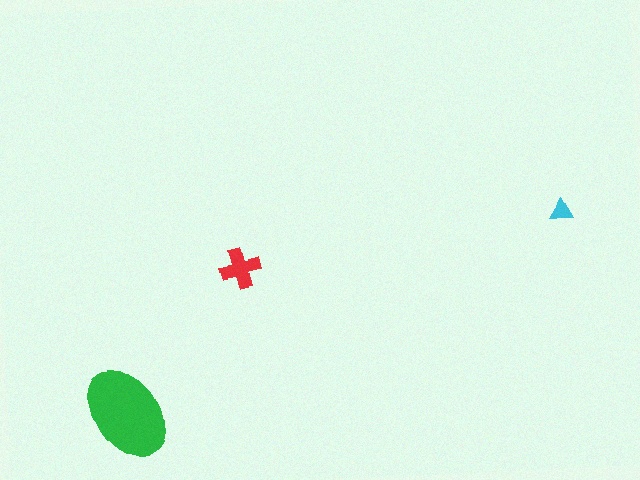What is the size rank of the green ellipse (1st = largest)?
1st.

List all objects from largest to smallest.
The green ellipse, the red cross, the cyan triangle.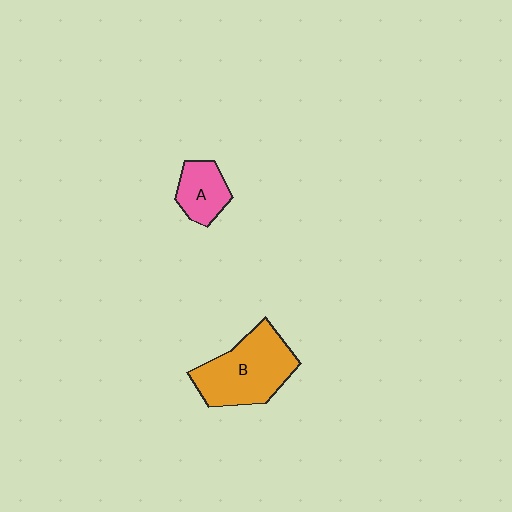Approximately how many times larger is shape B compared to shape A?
Approximately 2.1 times.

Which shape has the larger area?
Shape B (orange).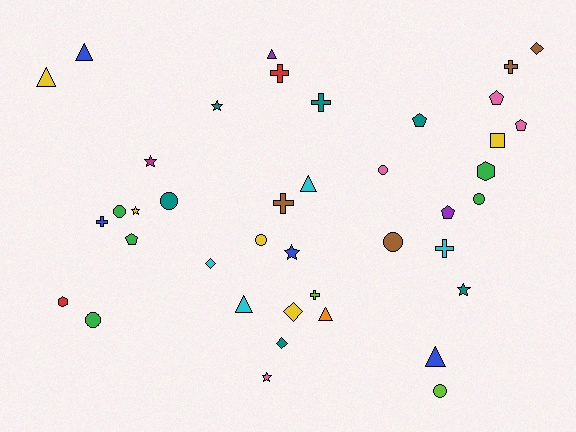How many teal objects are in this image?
There are 6 teal objects.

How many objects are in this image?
There are 40 objects.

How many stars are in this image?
There are 6 stars.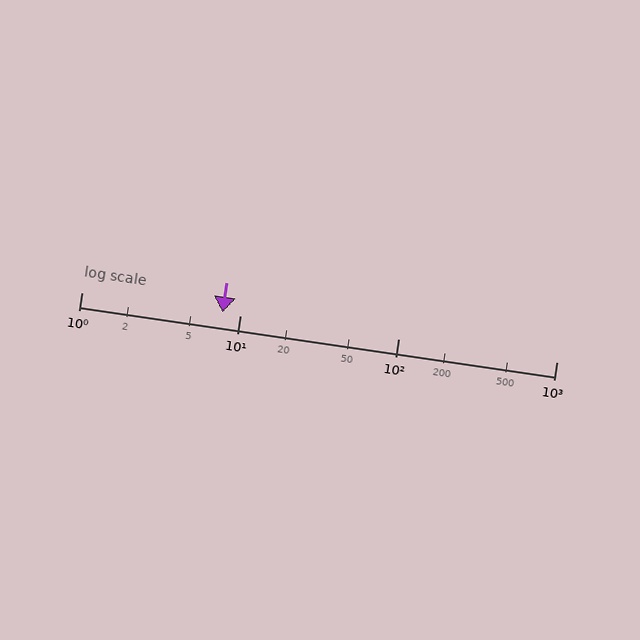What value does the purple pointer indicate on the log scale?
The pointer indicates approximately 7.8.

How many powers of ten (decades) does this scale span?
The scale spans 3 decades, from 1 to 1000.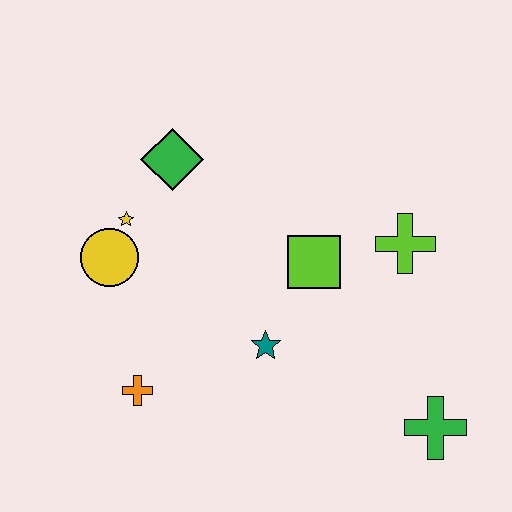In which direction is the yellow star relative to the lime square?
The yellow star is to the left of the lime square.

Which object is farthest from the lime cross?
The orange cross is farthest from the lime cross.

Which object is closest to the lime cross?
The lime square is closest to the lime cross.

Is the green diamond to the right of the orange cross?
Yes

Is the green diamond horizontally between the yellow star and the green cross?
Yes